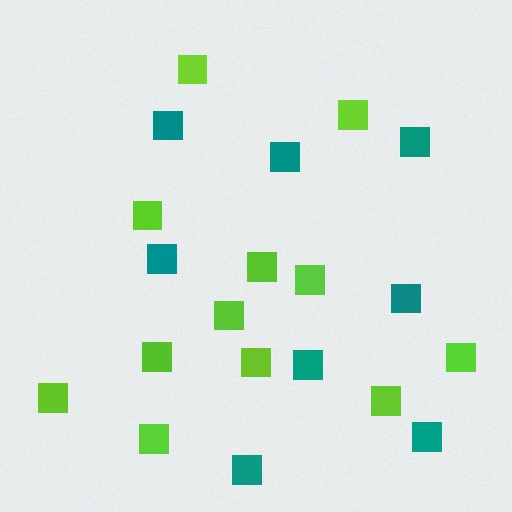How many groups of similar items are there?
There are 2 groups: one group of lime squares (12) and one group of teal squares (8).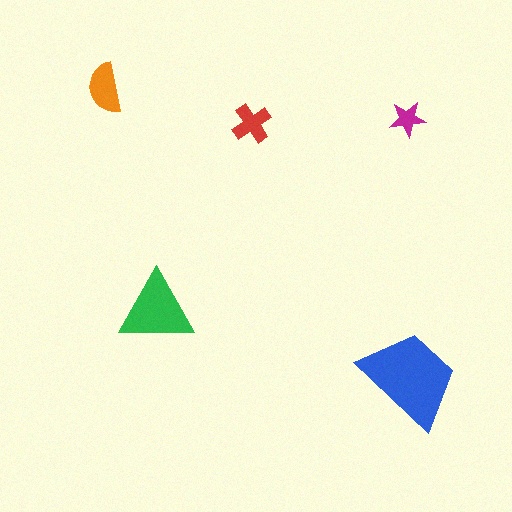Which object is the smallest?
The magenta star.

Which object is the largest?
The blue trapezoid.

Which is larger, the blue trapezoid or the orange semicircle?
The blue trapezoid.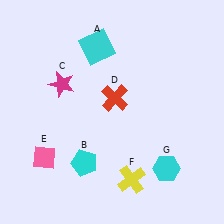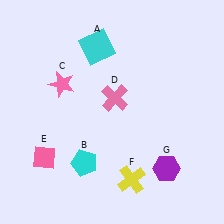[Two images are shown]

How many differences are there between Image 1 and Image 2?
There are 3 differences between the two images.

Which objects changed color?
C changed from magenta to pink. D changed from red to pink. G changed from cyan to purple.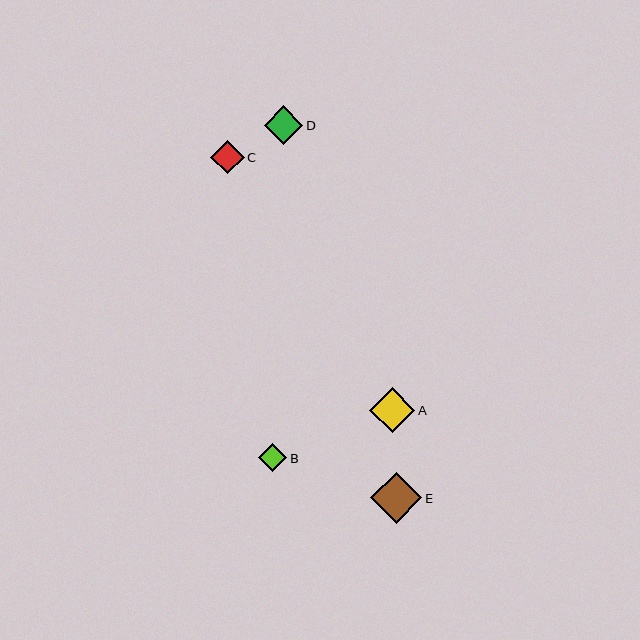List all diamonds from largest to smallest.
From largest to smallest: E, A, D, C, B.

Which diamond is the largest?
Diamond E is the largest with a size of approximately 52 pixels.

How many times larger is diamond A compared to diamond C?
Diamond A is approximately 1.4 times the size of diamond C.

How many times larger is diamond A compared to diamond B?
Diamond A is approximately 1.6 times the size of diamond B.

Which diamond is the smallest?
Diamond B is the smallest with a size of approximately 28 pixels.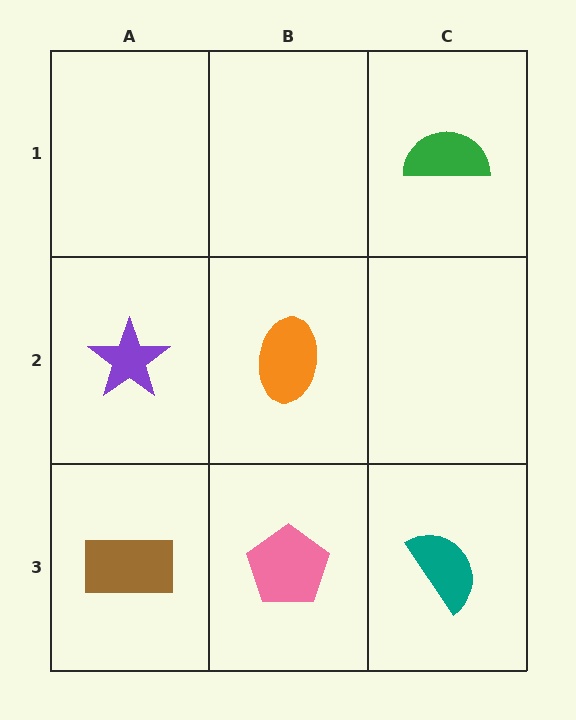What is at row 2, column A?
A purple star.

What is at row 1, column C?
A green semicircle.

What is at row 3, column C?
A teal semicircle.